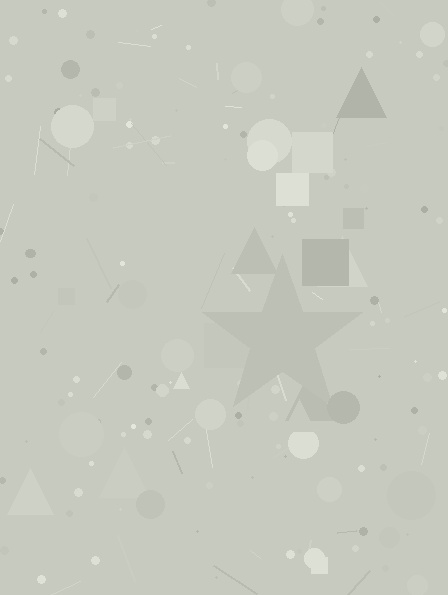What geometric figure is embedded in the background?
A star is embedded in the background.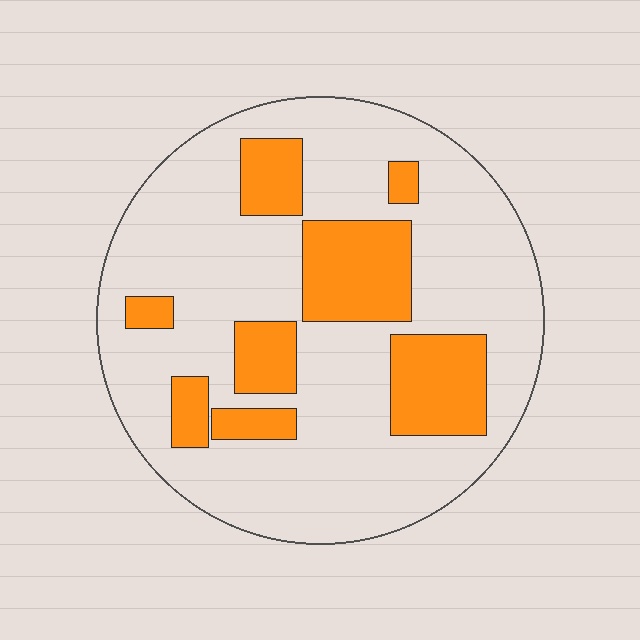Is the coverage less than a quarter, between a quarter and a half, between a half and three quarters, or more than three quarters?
Less than a quarter.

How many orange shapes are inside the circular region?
8.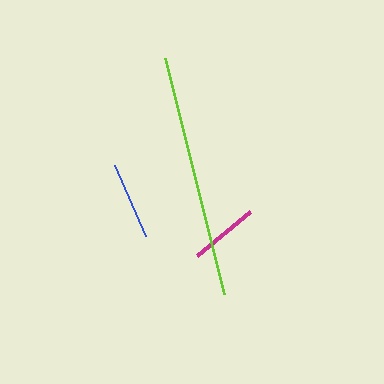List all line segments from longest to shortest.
From longest to shortest: lime, blue, magenta.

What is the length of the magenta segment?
The magenta segment is approximately 70 pixels long.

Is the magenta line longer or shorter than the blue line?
The blue line is longer than the magenta line.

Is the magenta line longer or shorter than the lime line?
The lime line is longer than the magenta line.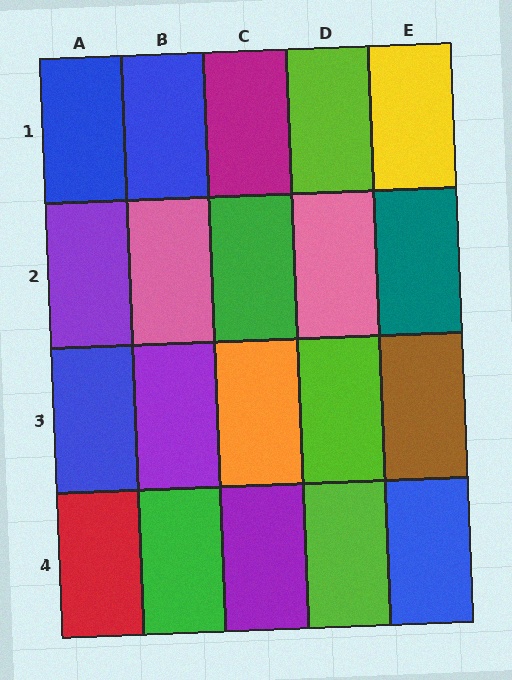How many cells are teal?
1 cell is teal.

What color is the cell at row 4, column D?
Lime.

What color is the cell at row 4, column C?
Purple.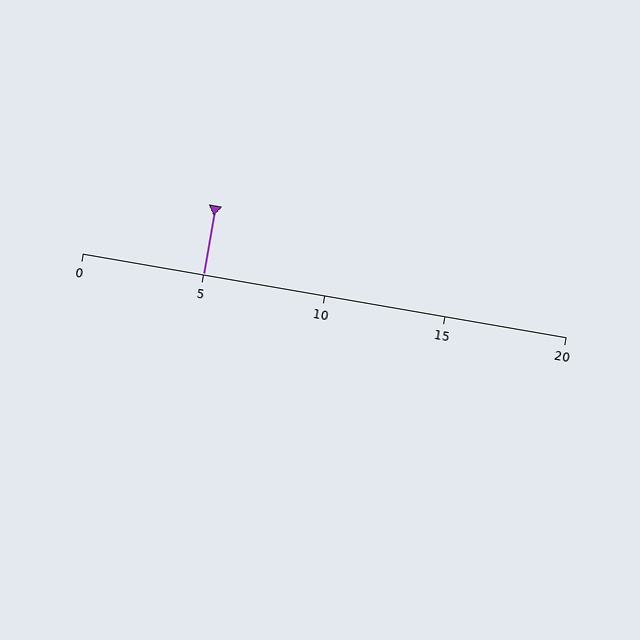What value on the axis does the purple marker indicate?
The marker indicates approximately 5.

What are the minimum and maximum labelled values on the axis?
The axis runs from 0 to 20.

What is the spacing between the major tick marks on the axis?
The major ticks are spaced 5 apart.